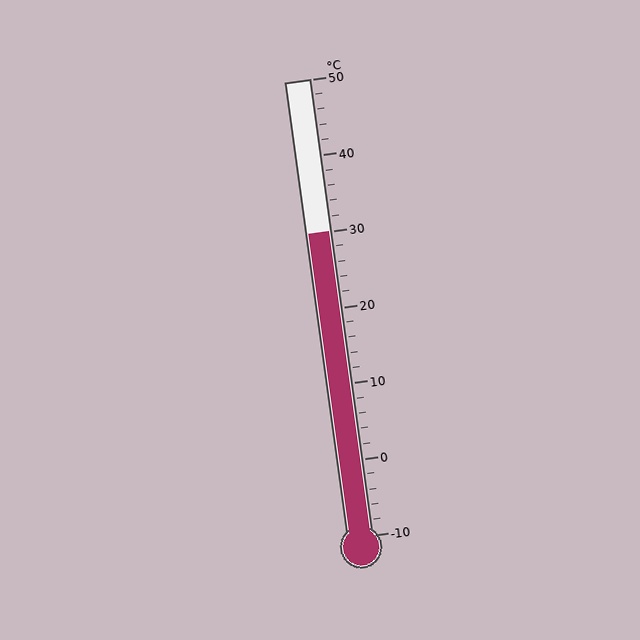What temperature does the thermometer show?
The thermometer shows approximately 30°C.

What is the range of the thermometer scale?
The thermometer scale ranges from -10°C to 50°C.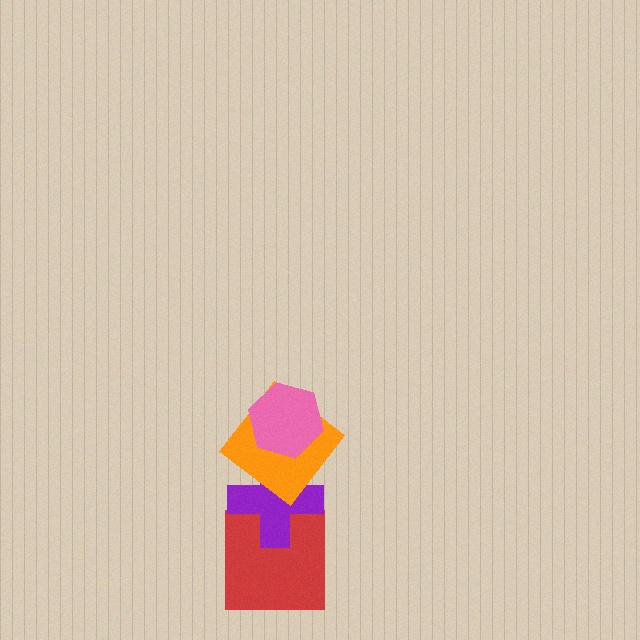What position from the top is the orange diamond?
The orange diamond is 2nd from the top.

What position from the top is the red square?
The red square is 4th from the top.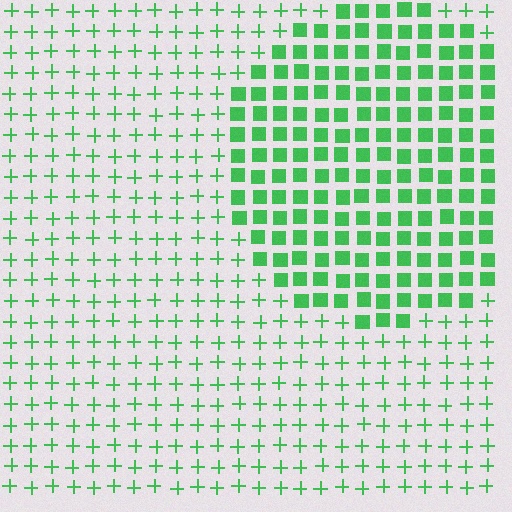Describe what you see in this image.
The image is filled with small green elements arranged in a uniform grid. A circle-shaped region contains squares, while the surrounding area contains plus signs. The boundary is defined purely by the change in element shape.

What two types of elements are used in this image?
The image uses squares inside the circle region and plus signs outside it.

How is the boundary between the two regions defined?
The boundary is defined by a change in element shape: squares inside vs. plus signs outside. All elements share the same color and spacing.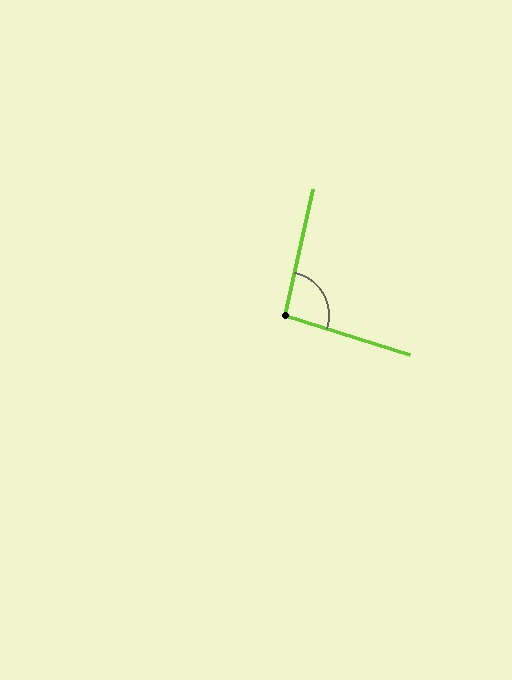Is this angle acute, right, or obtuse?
It is obtuse.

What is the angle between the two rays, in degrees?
Approximately 95 degrees.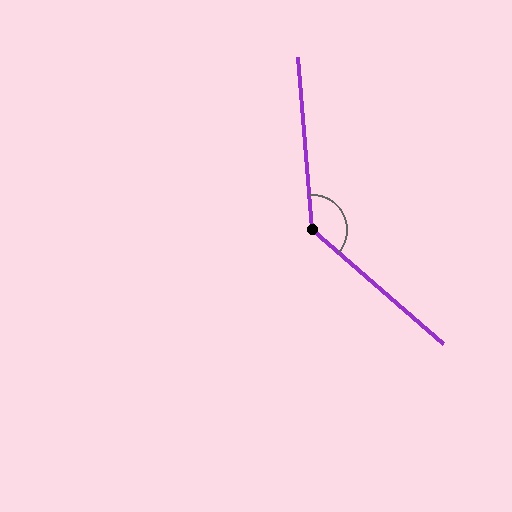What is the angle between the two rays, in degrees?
Approximately 136 degrees.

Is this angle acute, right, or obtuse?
It is obtuse.